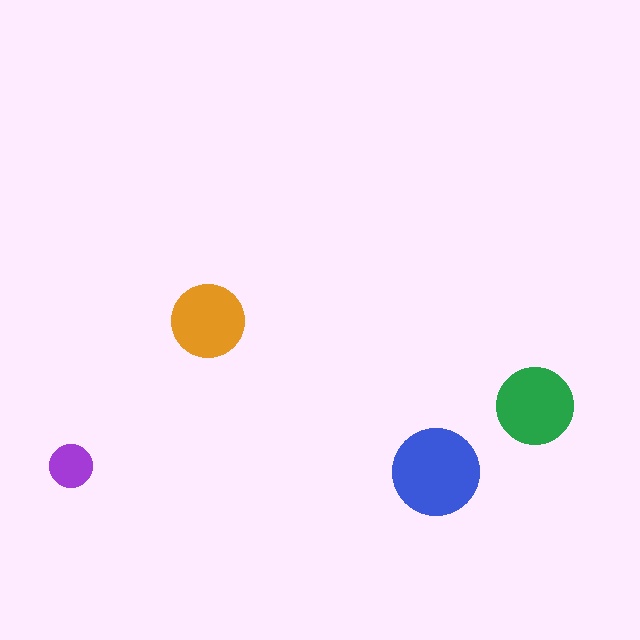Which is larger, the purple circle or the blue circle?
The blue one.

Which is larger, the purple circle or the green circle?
The green one.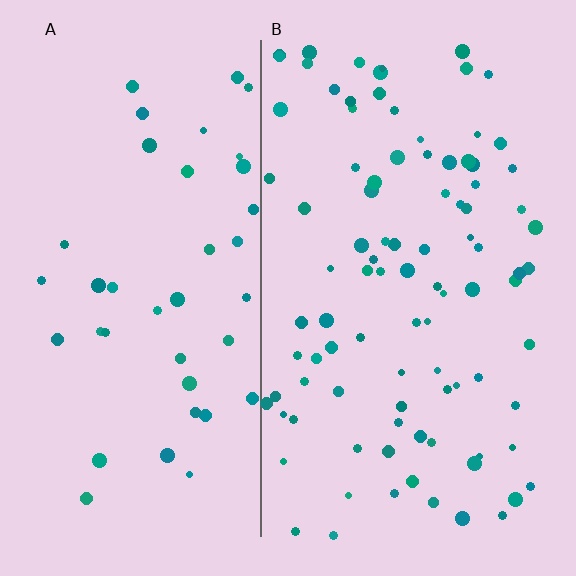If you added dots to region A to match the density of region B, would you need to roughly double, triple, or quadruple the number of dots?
Approximately double.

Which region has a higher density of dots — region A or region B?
B (the right).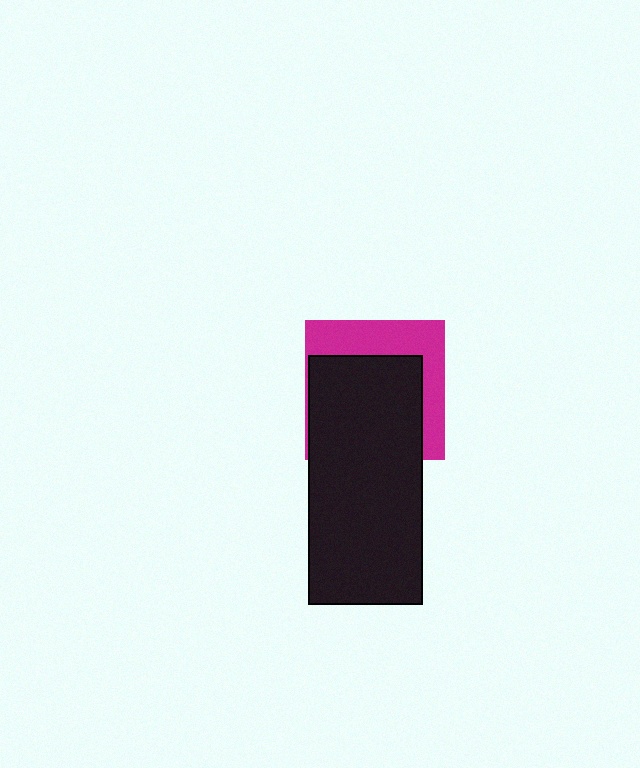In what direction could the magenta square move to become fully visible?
The magenta square could move toward the upper-right. That would shift it out from behind the black rectangle entirely.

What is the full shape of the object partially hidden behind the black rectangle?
The partially hidden object is a magenta square.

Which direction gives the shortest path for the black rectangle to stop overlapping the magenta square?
Moving toward the lower-left gives the shortest separation.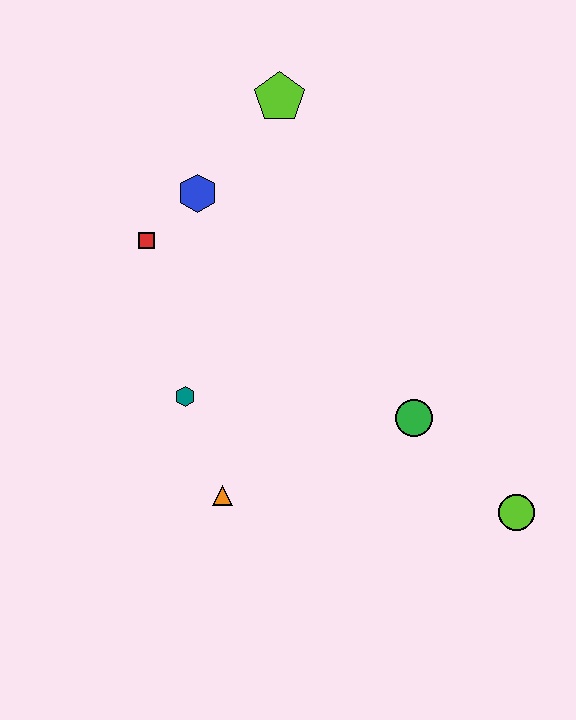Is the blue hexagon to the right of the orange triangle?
No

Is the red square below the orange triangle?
No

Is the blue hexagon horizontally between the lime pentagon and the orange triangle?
No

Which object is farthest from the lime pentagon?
The lime circle is farthest from the lime pentagon.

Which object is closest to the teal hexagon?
The orange triangle is closest to the teal hexagon.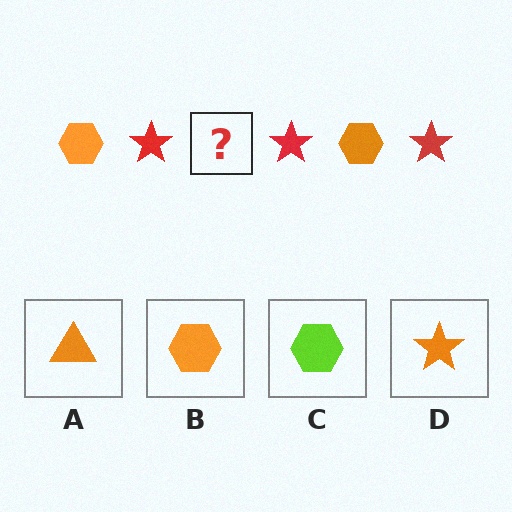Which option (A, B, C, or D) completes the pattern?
B.